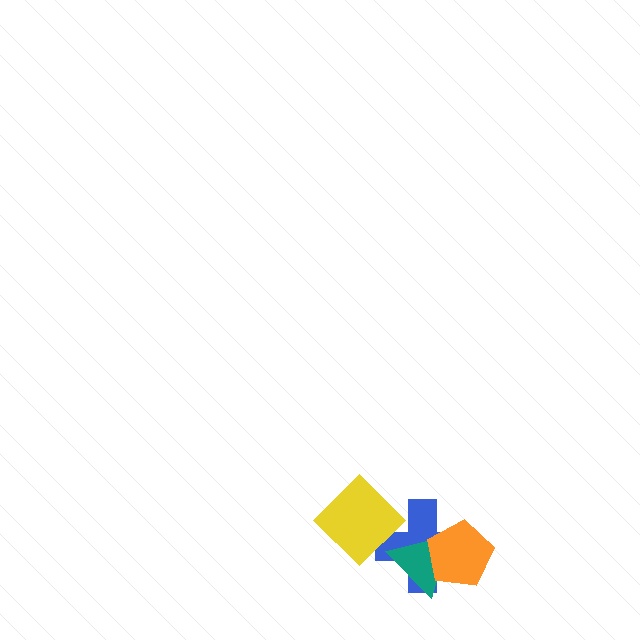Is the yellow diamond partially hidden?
No, no other shape covers it.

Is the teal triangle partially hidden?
Yes, it is partially covered by another shape.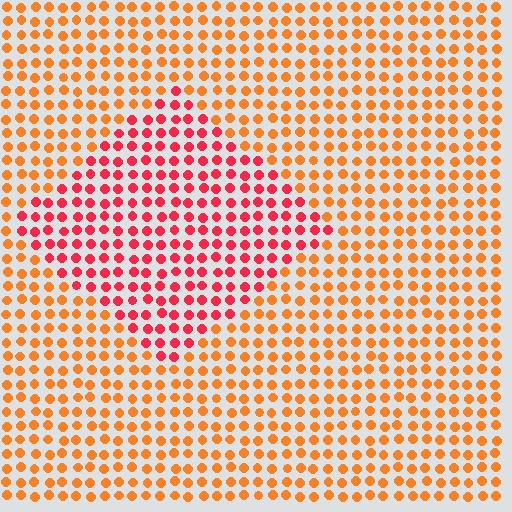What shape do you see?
I see a diamond.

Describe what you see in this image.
The image is filled with small orange elements in a uniform arrangement. A diamond-shaped region is visible where the elements are tinted to a slightly different hue, forming a subtle color boundary.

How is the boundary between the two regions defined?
The boundary is defined purely by a slight shift in hue (about 36 degrees). Spacing, size, and orientation are identical on both sides.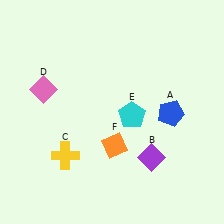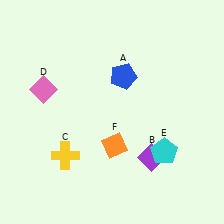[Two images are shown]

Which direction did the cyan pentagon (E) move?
The cyan pentagon (E) moved down.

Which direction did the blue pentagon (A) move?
The blue pentagon (A) moved left.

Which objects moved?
The objects that moved are: the blue pentagon (A), the cyan pentagon (E).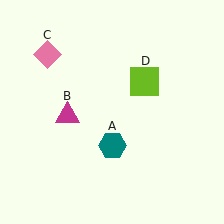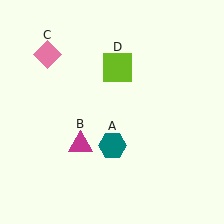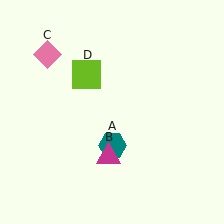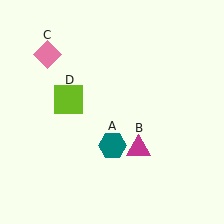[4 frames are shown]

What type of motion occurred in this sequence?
The magenta triangle (object B), lime square (object D) rotated counterclockwise around the center of the scene.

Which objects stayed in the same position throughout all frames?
Teal hexagon (object A) and pink diamond (object C) remained stationary.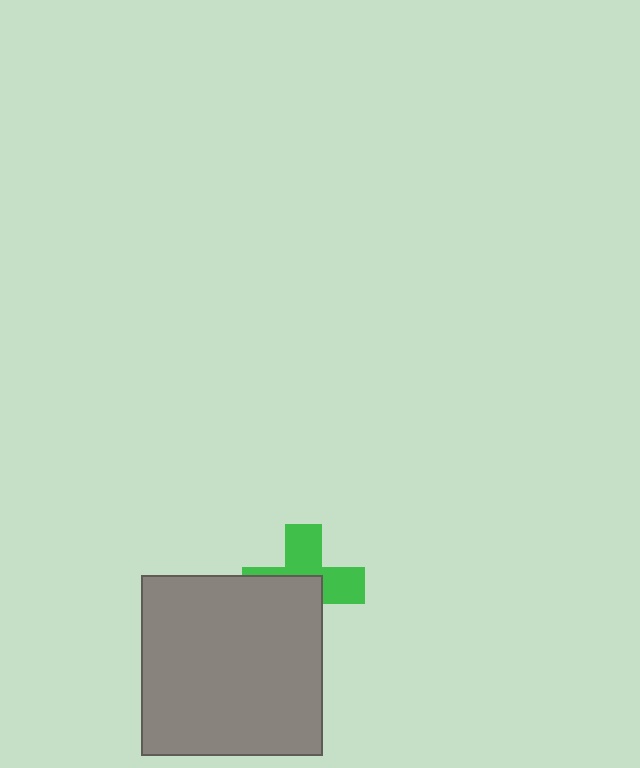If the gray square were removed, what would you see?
You would see the complete green cross.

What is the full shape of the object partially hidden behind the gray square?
The partially hidden object is a green cross.